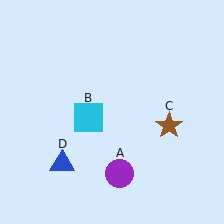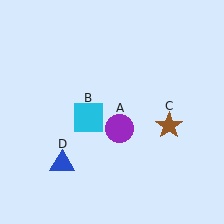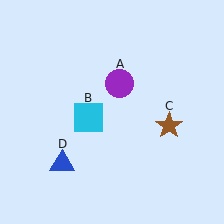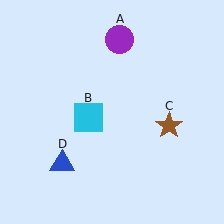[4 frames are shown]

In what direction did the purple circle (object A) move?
The purple circle (object A) moved up.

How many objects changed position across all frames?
1 object changed position: purple circle (object A).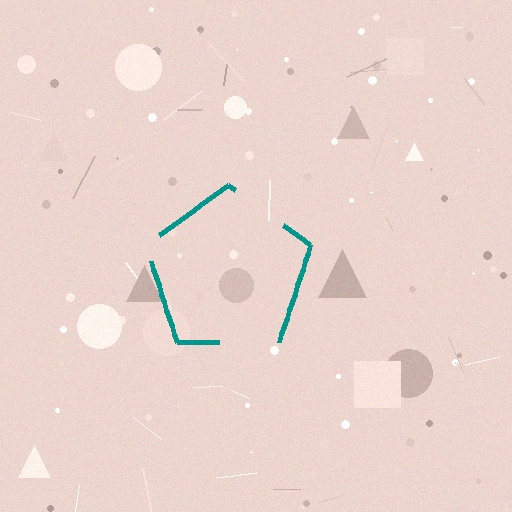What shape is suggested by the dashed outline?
The dashed outline suggests a pentagon.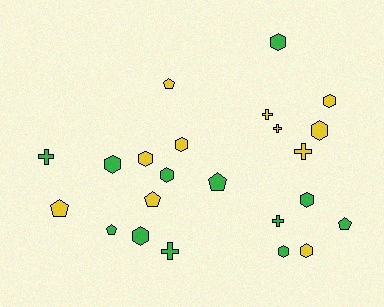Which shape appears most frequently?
Hexagon, with 11 objects.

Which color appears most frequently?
Green, with 12 objects.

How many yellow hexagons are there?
There are 5 yellow hexagons.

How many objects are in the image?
There are 23 objects.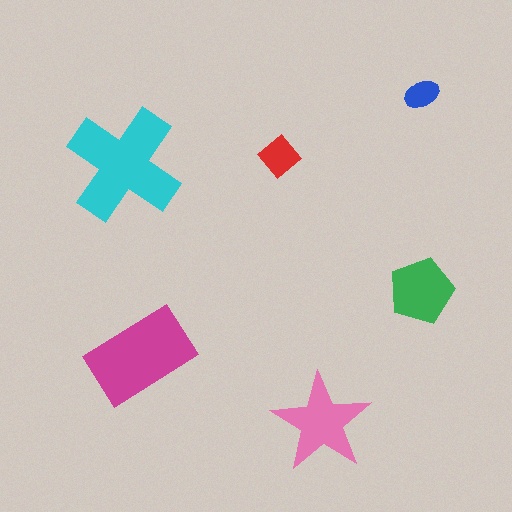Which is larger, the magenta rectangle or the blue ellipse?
The magenta rectangle.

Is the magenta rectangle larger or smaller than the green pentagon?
Larger.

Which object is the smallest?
The blue ellipse.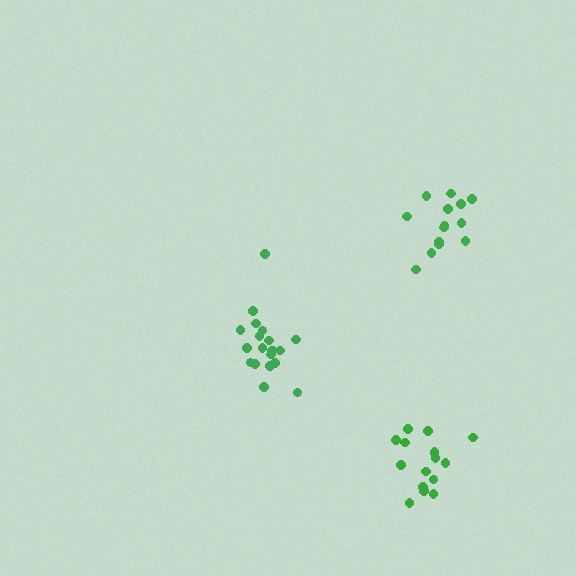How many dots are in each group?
Group 1: 16 dots, Group 2: 14 dots, Group 3: 20 dots (50 total).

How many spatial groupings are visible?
There are 3 spatial groupings.